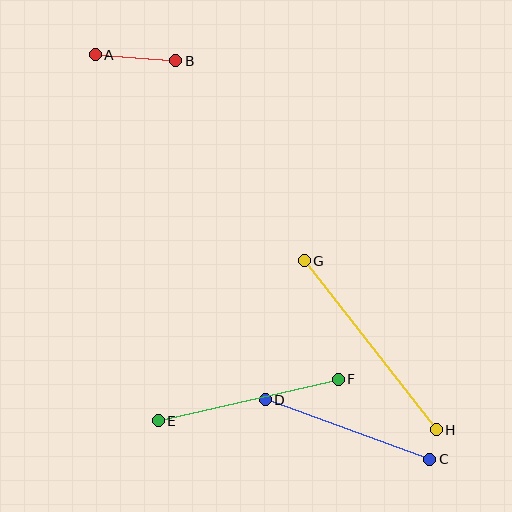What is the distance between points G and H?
The distance is approximately 215 pixels.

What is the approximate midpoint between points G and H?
The midpoint is at approximately (370, 345) pixels.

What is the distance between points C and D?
The distance is approximately 175 pixels.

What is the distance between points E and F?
The distance is approximately 185 pixels.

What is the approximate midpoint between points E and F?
The midpoint is at approximately (248, 400) pixels.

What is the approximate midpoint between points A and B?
The midpoint is at approximately (136, 58) pixels.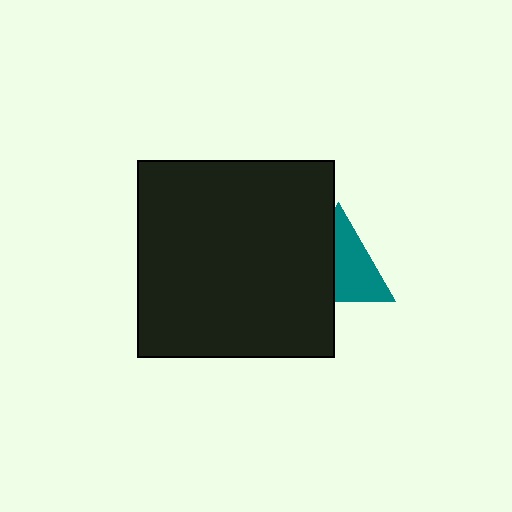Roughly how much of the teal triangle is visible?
About half of it is visible (roughly 56%).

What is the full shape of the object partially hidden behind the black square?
The partially hidden object is a teal triangle.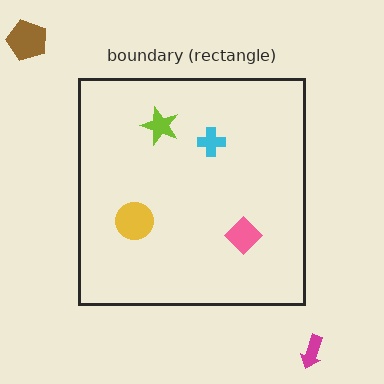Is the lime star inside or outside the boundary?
Inside.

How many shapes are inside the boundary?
4 inside, 2 outside.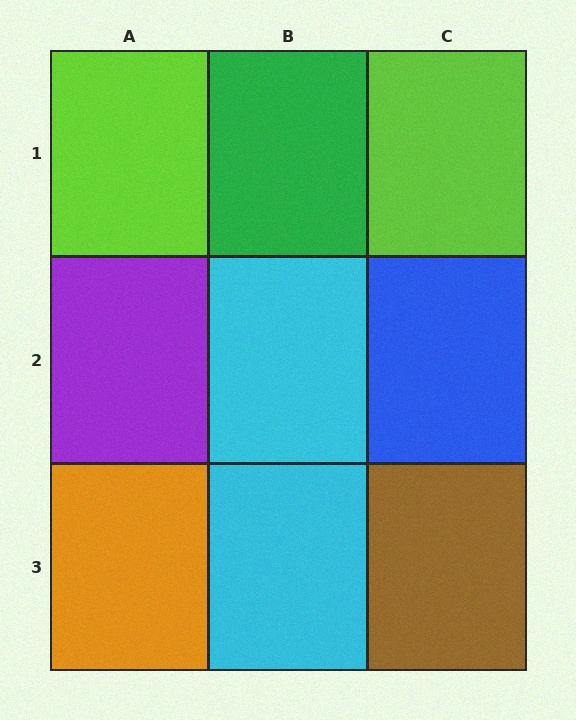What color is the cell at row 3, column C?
Brown.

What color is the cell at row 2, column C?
Blue.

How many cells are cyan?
2 cells are cyan.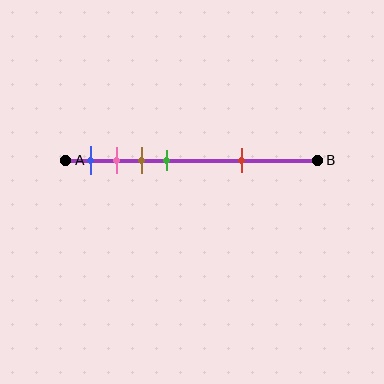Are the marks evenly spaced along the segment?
No, the marks are not evenly spaced.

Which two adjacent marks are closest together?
The pink and brown marks are the closest adjacent pair.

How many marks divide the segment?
There are 5 marks dividing the segment.